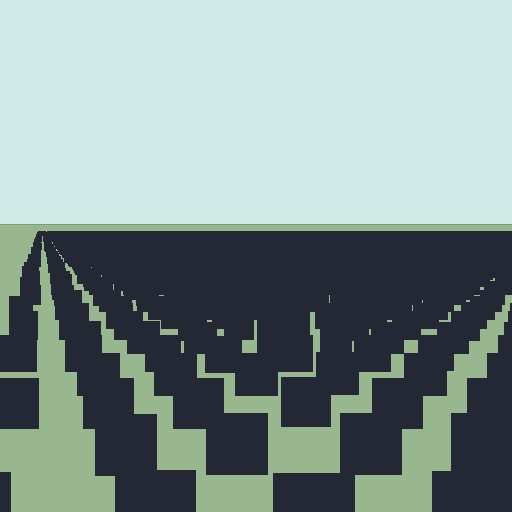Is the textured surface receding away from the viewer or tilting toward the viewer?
The surface is receding away from the viewer. Texture elements get smaller and denser toward the top.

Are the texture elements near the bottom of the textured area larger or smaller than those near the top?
Larger. Near the bottom, elements are closer to the viewer and appear at a bigger on-screen size.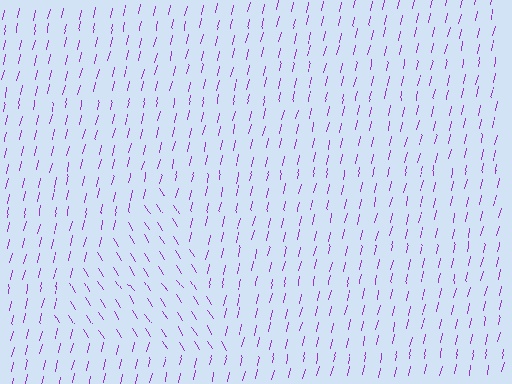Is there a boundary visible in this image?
Yes, there is a texture boundary formed by a change in line orientation.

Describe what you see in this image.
The image is filled with small purple line segments. A triangle region in the image has lines oriented differently from the surrounding lines, creating a visible texture boundary.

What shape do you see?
I see a triangle.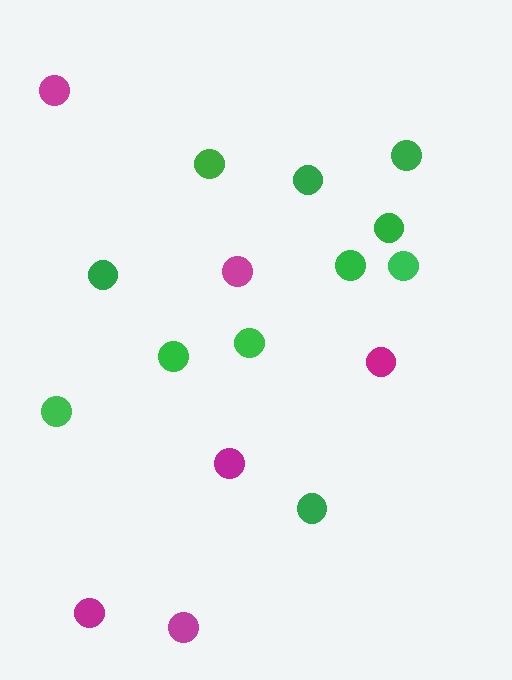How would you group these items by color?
There are 2 groups: one group of magenta circles (6) and one group of green circles (11).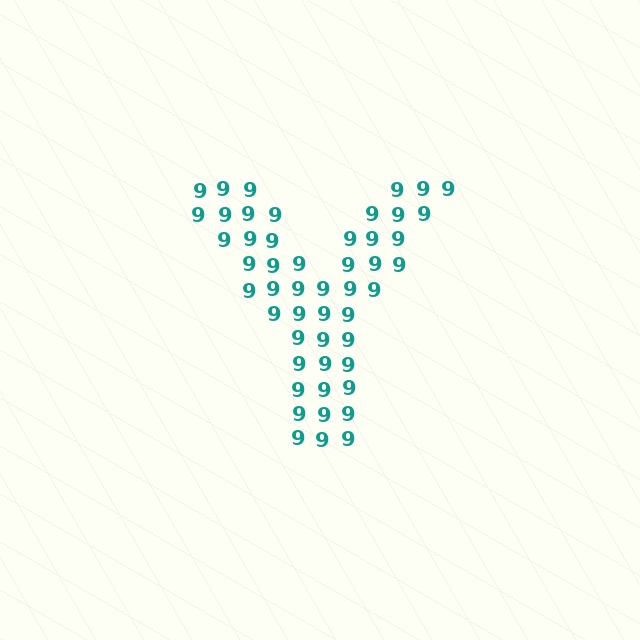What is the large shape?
The large shape is the letter Y.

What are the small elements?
The small elements are digit 9's.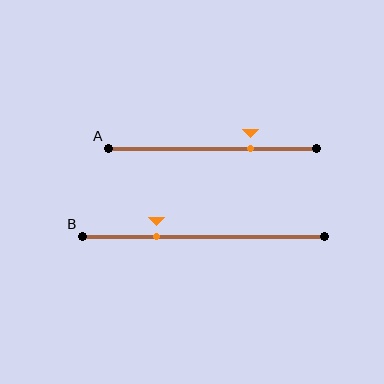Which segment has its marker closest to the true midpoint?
Segment A has its marker closest to the true midpoint.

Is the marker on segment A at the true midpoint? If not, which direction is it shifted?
No, the marker on segment A is shifted to the right by about 18% of the segment length.